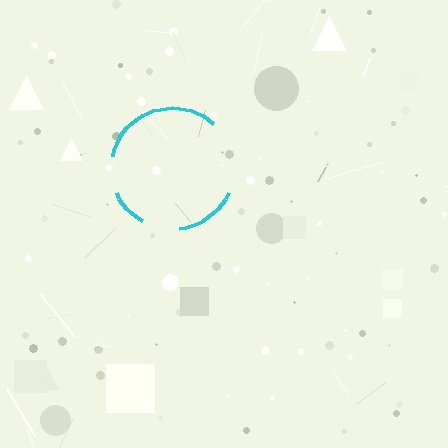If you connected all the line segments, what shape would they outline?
They would outline a circle.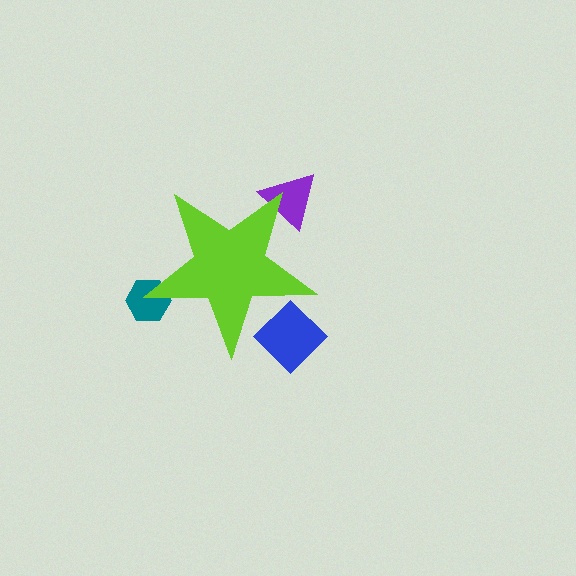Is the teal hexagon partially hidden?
Yes, the teal hexagon is partially hidden behind the lime star.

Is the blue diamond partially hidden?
Yes, the blue diamond is partially hidden behind the lime star.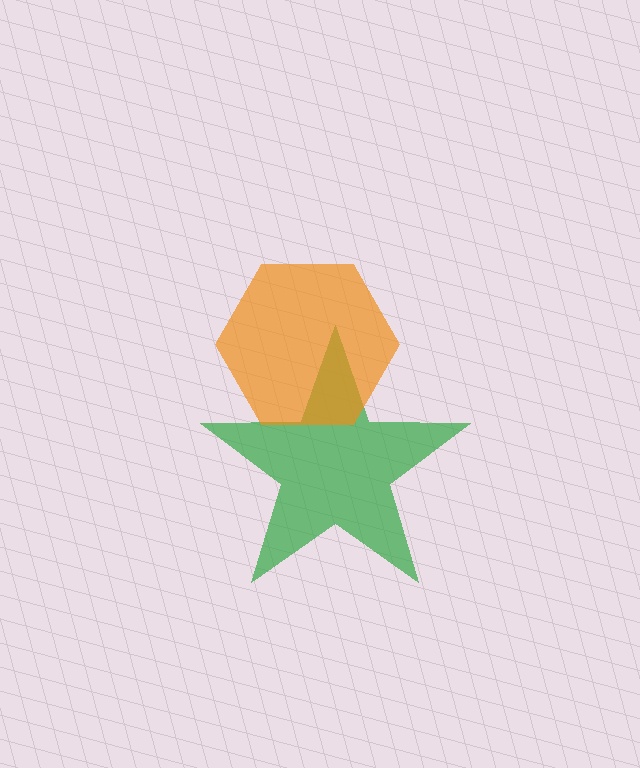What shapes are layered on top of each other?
The layered shapes are: a green star, an orange hexagon.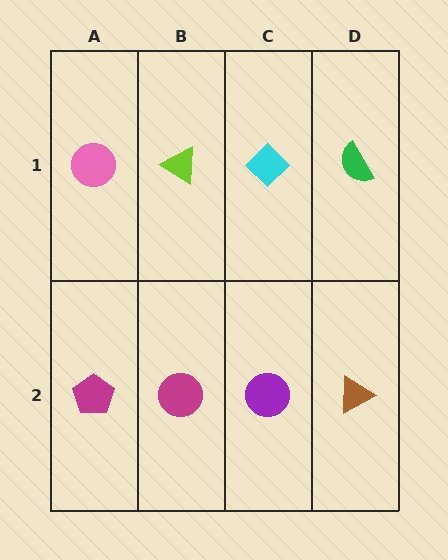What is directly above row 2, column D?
A green semicircle.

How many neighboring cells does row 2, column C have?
3.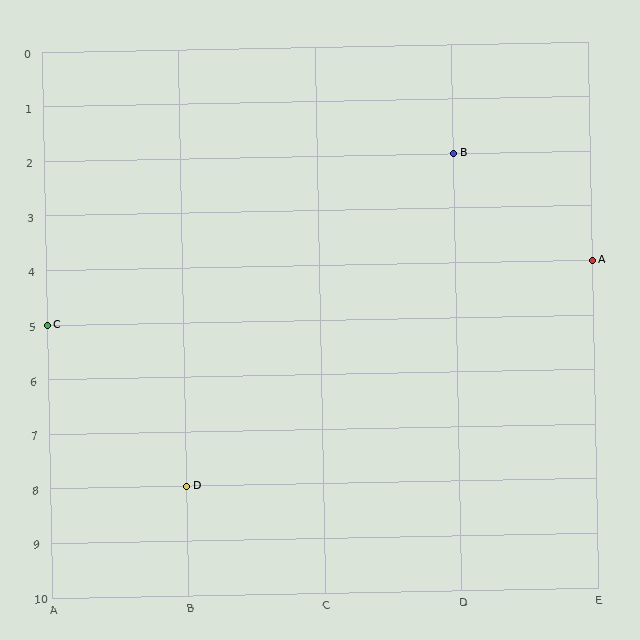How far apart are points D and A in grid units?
Points D and A are 3 columns and 4 rows apart (about 5.0 grid units diagonally).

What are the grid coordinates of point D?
Point D is at grid coordinates (B, 8).